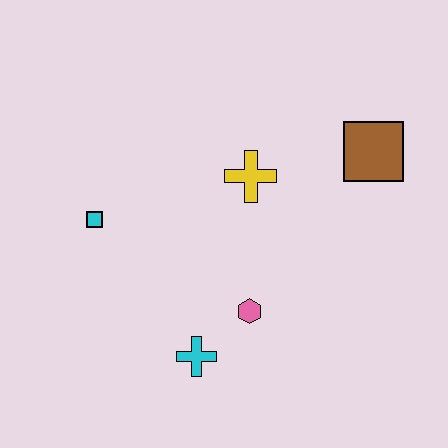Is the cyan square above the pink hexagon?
Yes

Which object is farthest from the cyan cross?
The brown square is farthest from the cyan cross.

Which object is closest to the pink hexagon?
The cyan cross is closest to the pink hexagon.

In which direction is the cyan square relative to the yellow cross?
The cyan square is to the left of the yellow cross.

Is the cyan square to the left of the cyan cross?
Yes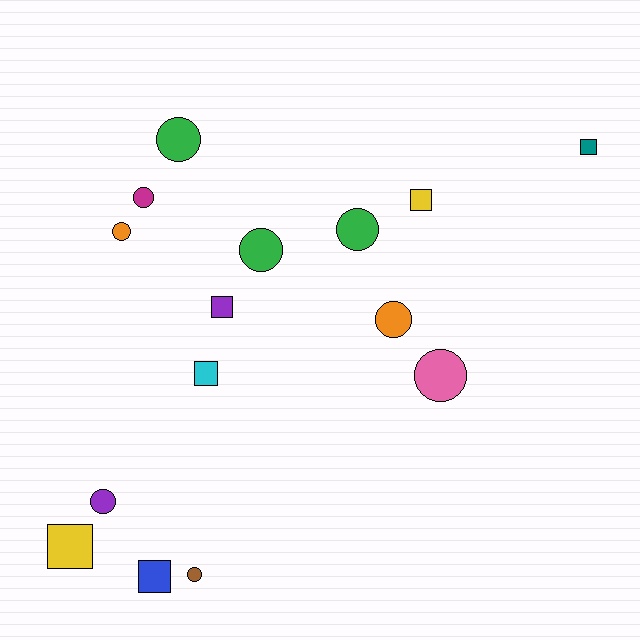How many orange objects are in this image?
There are 2 orange objects.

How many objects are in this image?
There are 15 objects.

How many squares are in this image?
There are 6 squares.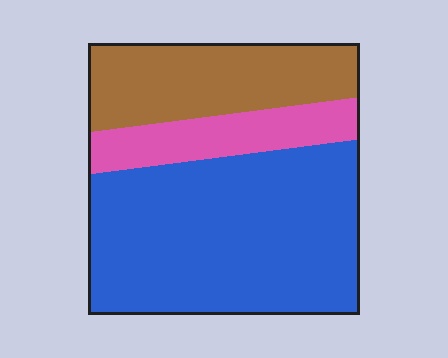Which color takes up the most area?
Blue, at roughly 60%.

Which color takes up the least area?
Pink, at roughly 15%.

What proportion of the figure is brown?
Brown takes up about one quarter (1/4) of the figure.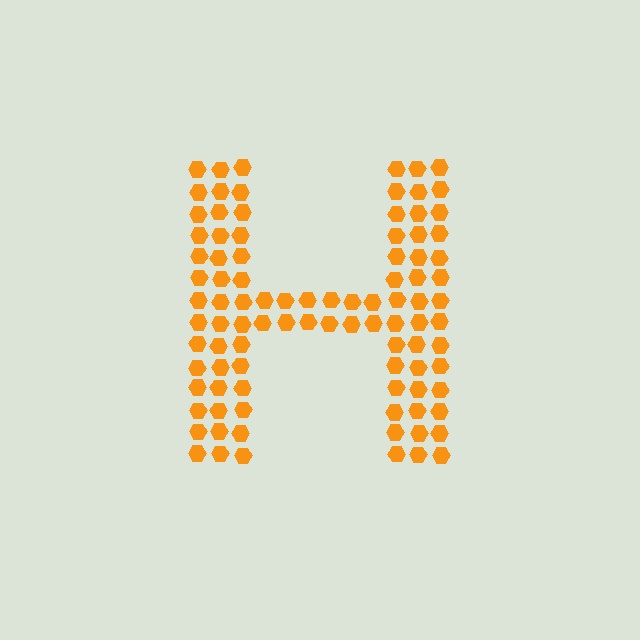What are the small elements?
The small elements are hexagons.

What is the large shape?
The large shape is the letter H.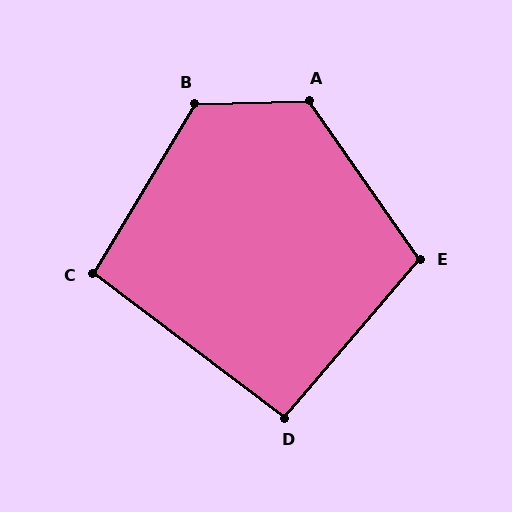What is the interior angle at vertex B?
Approximately 122 degrees (obtuse).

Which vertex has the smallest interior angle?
D, at approximately 94 degrees.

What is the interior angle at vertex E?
Approximately 104 degrees (obtuse).